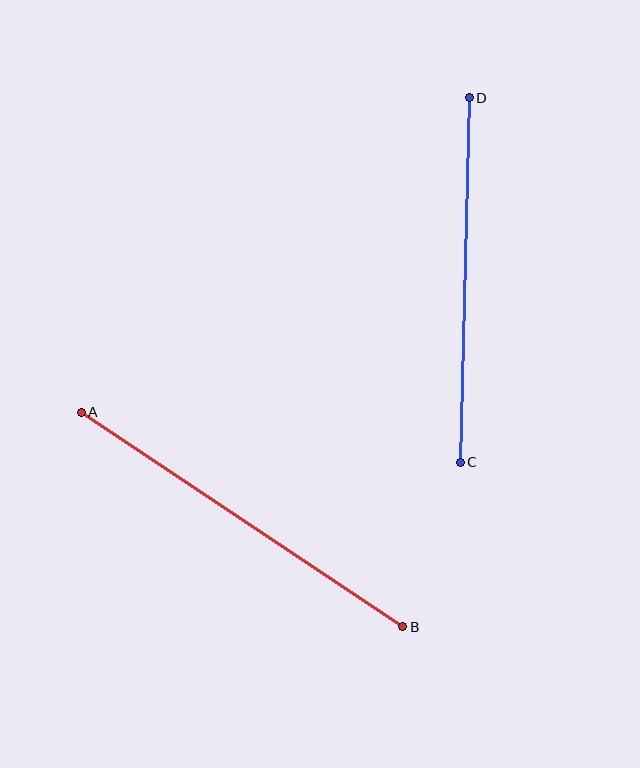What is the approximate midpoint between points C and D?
The midpoint is at approximately (465, 280) pixels.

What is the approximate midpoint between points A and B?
The midpoint is at approximately (242, 519) pixels.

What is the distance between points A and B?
The distance is approximately 387 pixels.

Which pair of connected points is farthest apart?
Points A and B are farthest apart.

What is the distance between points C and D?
The distance is approximately 364 pixels.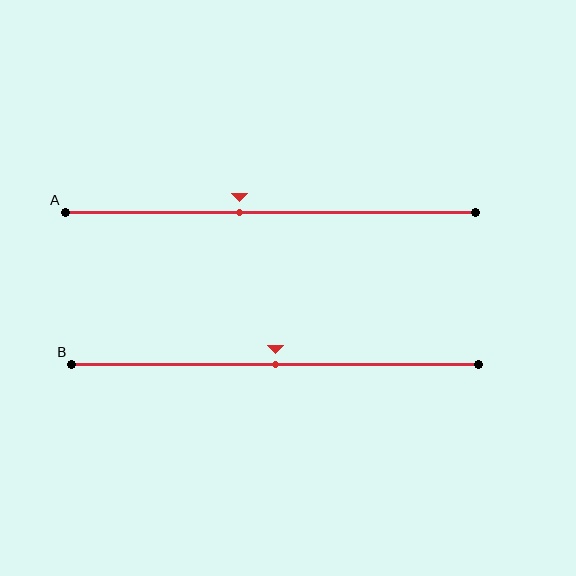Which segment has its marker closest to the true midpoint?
Segment B has its marker closest to the true midpoint.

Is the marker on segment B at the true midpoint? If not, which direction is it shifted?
Yes, the marker on segment B is at the true midpoint.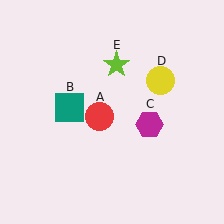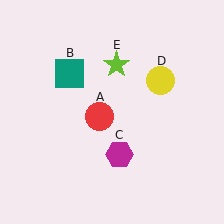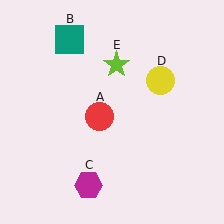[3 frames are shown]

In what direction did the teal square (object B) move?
The teal square (object B) moved up.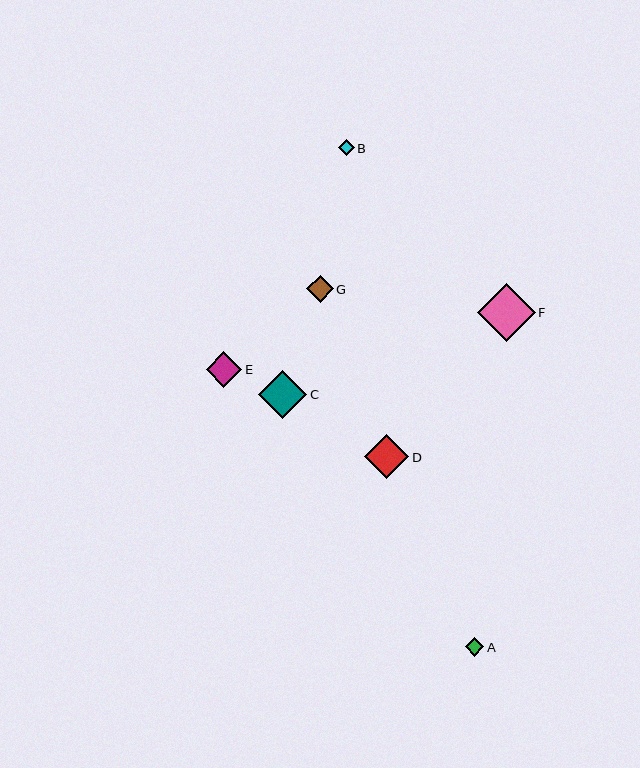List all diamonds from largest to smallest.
From largest to smallest: F, C, D, E, G, A, B.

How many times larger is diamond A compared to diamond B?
Diamond A is approximately 1.2 times the size of diamond B.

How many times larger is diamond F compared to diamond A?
Diamond F is approximately 3.1 times the size of diamond A.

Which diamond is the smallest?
Diamond B is the smallest with a size of approximately 15 pixels.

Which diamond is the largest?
Diamond F is the largest with a size of approximately 58 pixels.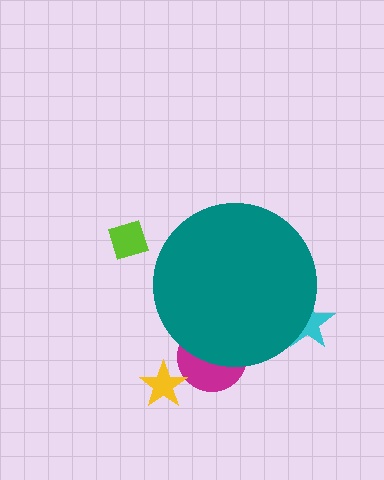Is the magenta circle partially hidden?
Yes, the magenta circle is partially hidden behind the teal circle.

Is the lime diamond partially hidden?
No, the lime diamond is fully visible.